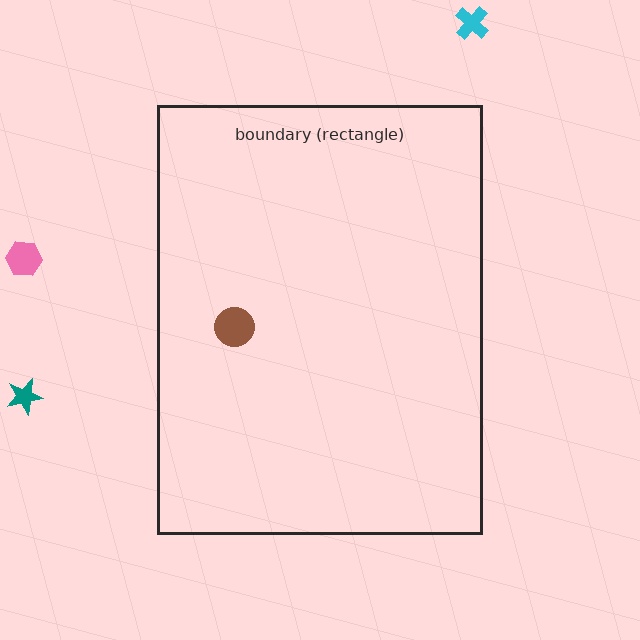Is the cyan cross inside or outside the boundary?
Outside.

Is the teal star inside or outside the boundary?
Outside.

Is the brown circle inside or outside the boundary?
Inside.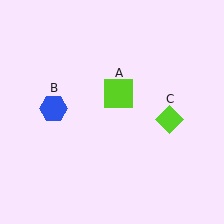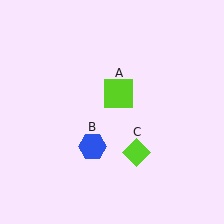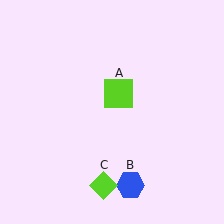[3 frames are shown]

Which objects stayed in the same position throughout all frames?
Lime square (object A) remained stationary.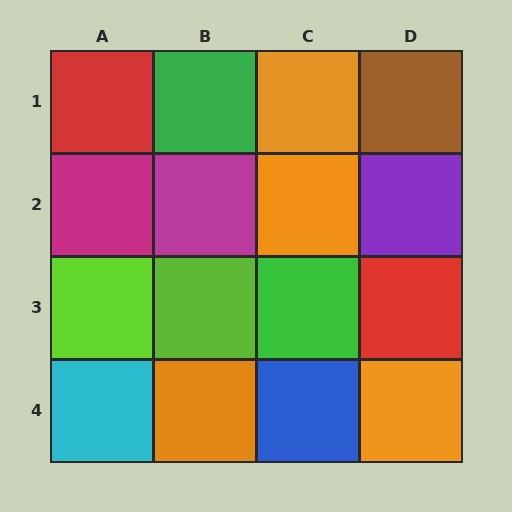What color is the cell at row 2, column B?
Magenta.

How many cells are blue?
1 cell is blue.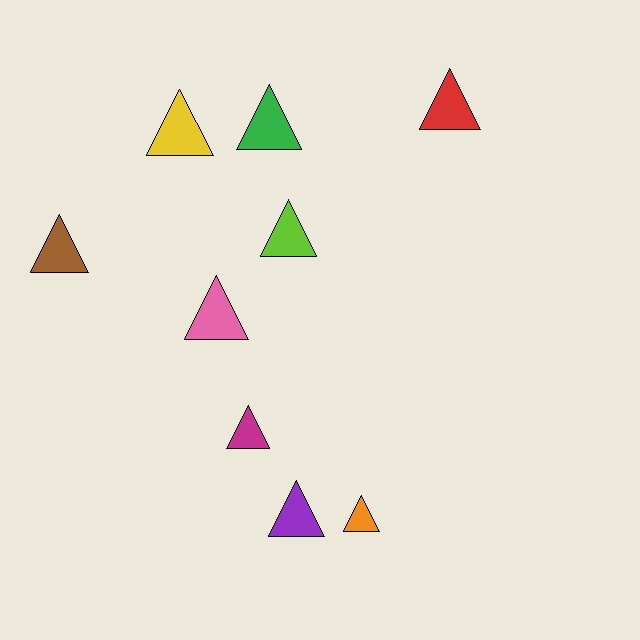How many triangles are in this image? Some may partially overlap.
There are 9 triangles.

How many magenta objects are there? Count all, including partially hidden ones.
There is 1 magenta object.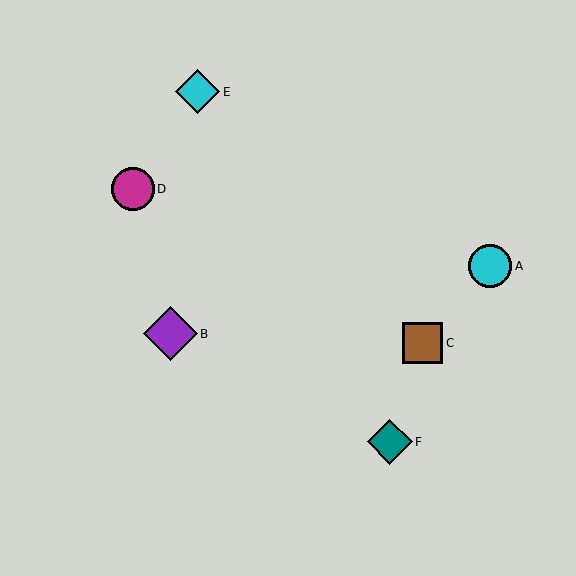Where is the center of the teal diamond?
The center of the teal diamond is at (390, 442).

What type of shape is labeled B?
Shape B is a purple diamond.